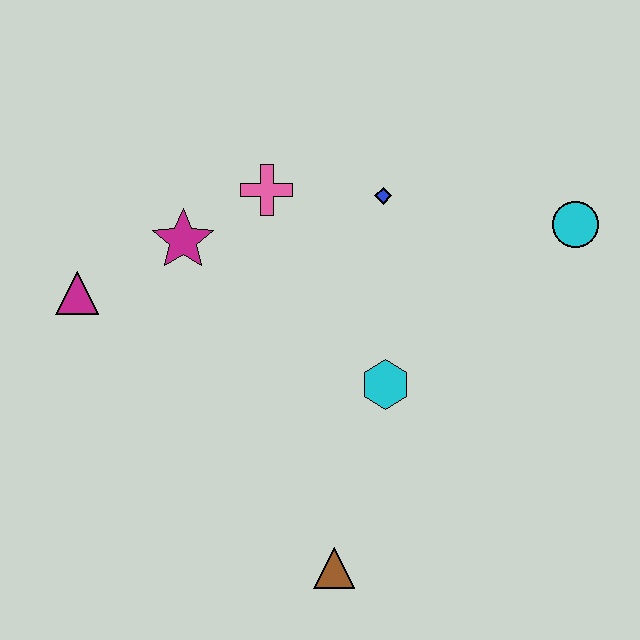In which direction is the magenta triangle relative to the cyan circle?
The magenta triangle is to the left of the cyan circle.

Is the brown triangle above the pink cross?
No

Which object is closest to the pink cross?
The magenta star is closest to the pink cross.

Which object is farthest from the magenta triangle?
The cyan circle is farthest from the magenta triangle.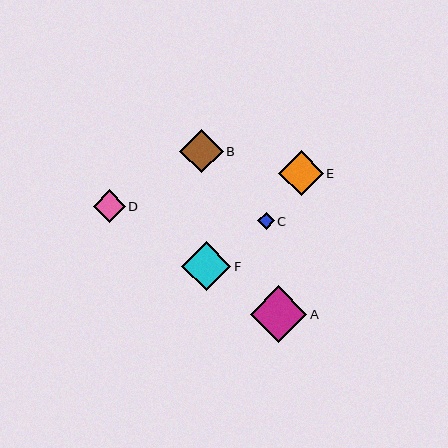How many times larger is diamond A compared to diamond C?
Diamond A is approximately 3.4 times the size of diamond C.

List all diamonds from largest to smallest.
From largest to smallest: A, F, E, B, D, C.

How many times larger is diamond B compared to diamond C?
Diamond B is approximately 2.6 times the size of diamond C.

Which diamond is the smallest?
Diamond C is the smallest with a size of approximately 17 pixels.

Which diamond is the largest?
Diamond A is the largest with a size of approximately 57 pixels.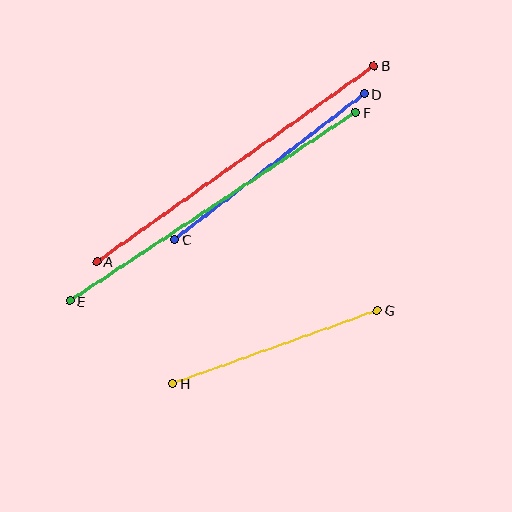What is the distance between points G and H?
The distance is approximately 218 pixels.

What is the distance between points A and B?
The distance is approximately 339 pixels.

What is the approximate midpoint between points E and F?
The midpoint is at approximately (213, 207) pixels.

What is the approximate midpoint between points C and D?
The midpoint is at approximately (269, 167) pixels.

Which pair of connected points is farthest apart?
Points E and F are farthest apart.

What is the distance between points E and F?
The distance is approximately 342 pixels.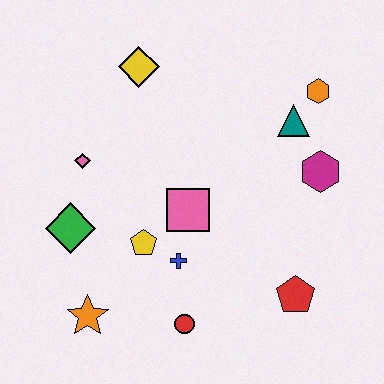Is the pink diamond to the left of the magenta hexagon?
Yes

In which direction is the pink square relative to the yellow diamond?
The pink square is below the yellow diamond.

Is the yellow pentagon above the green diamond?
No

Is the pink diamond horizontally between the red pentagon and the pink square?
No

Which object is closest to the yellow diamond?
The pink diamond is closest to the yellow diamond.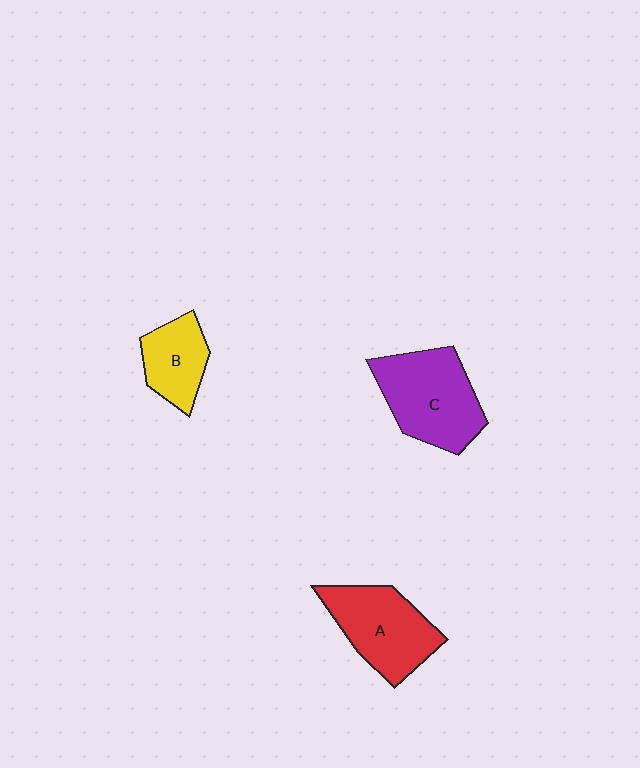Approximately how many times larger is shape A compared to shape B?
Approximately 1.6 times.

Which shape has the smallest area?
Shape B (yellow).